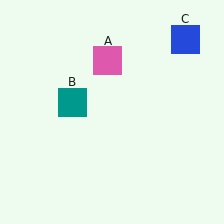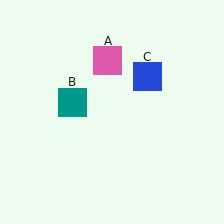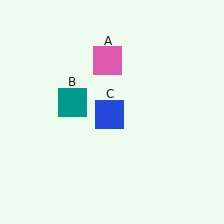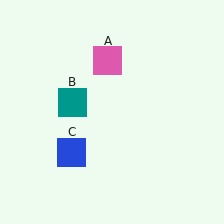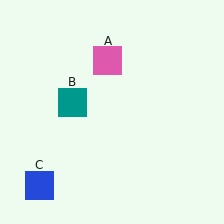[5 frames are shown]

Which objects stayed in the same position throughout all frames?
Pink square (object A) and teal square (object B) remained stationary.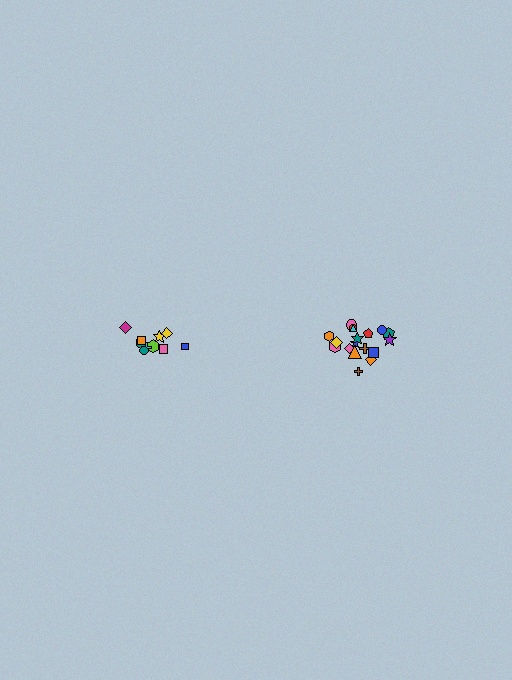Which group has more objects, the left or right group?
The right group.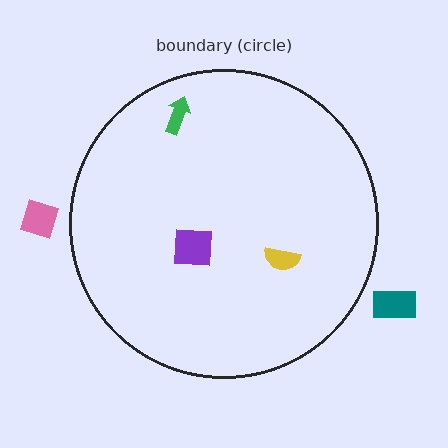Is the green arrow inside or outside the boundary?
Inside.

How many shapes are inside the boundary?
3 inside, 2 outside.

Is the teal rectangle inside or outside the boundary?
Outside.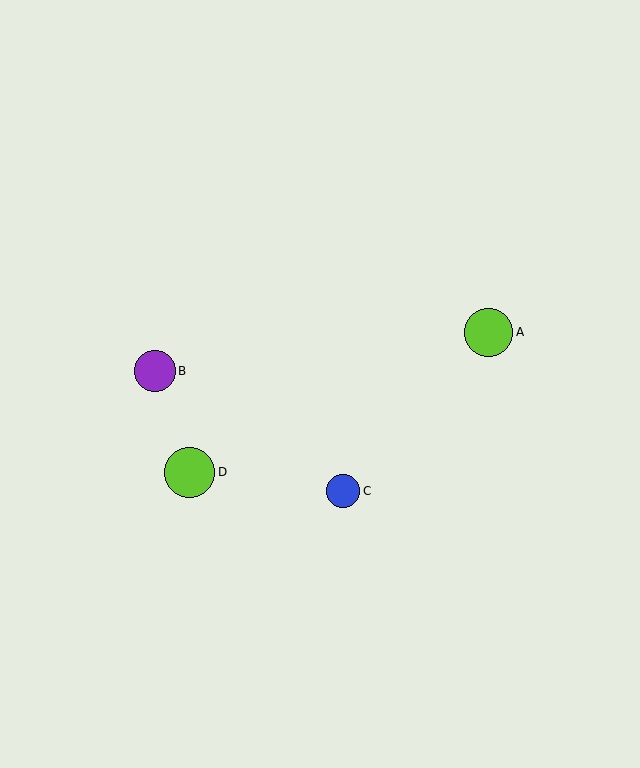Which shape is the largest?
The lime circle (labeled D) is the largest.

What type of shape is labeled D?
Shape D is a lime circle.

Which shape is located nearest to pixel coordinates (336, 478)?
The blue circle (labeled C) at (343, 491) is nearest to that location.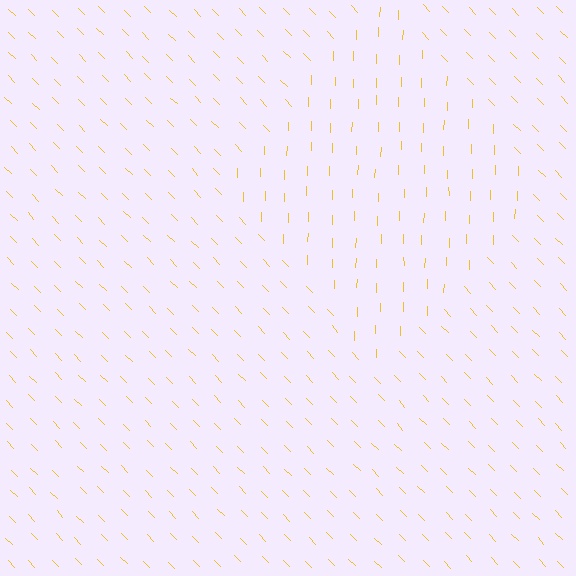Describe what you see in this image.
The image is filled with small yellow line segments. A diamond region in the image has lines oriented differently from the surrounding lines, creating a visible texture boundary.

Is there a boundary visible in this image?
Yes, there is a texture boundary formed by a change in line orientation.